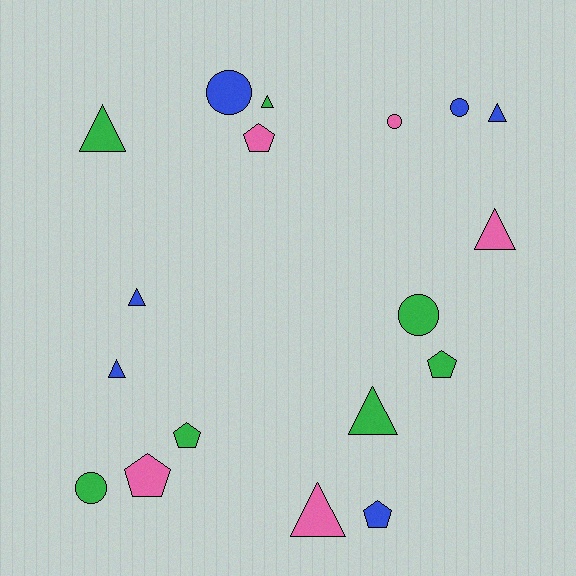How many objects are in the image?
There are 18 objects.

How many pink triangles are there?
There are 2 pink triangles.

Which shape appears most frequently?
Triangle, with 8 objects.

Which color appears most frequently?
Green, with 7 objects.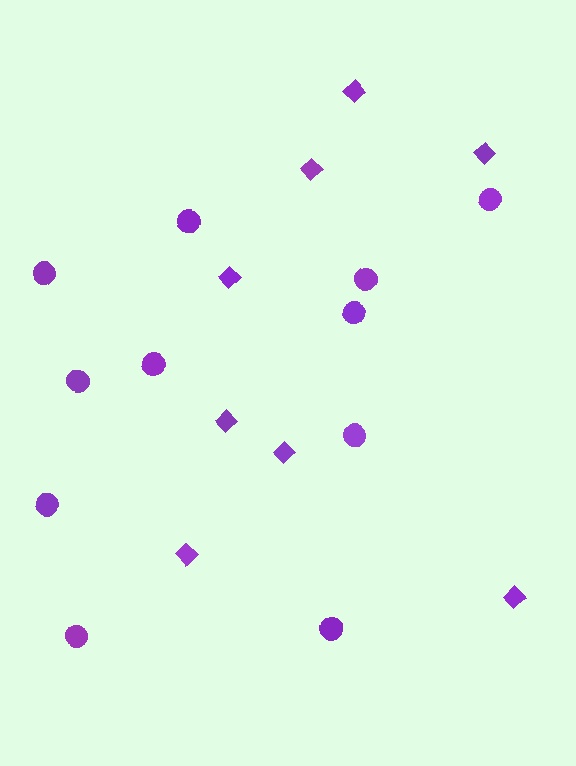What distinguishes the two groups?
There are 2 groups: one group of diamonds (8) and one group of circles (11).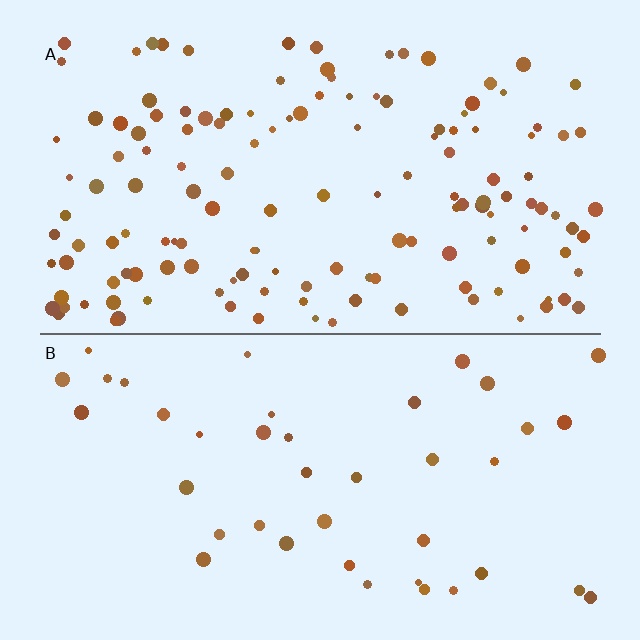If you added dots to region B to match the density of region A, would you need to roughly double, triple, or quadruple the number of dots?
Approximately triple.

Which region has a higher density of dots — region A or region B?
A (the top).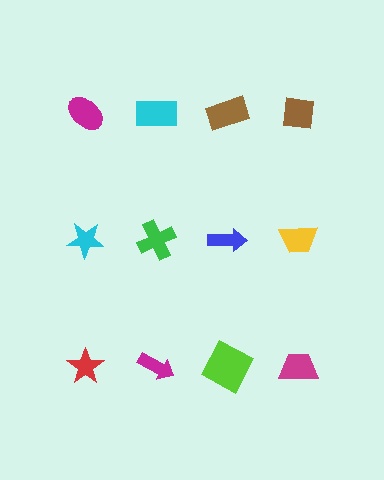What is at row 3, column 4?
A magenta trapezoid.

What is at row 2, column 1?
A cyan star.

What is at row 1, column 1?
A magenta ellipse.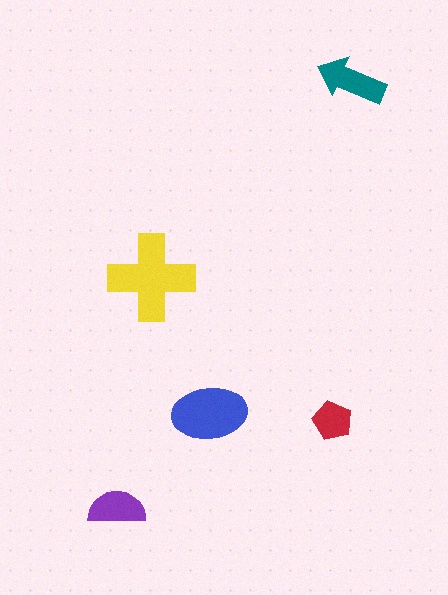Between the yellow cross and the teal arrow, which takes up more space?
The yellow cross.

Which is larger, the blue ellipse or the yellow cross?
The yellow cross.